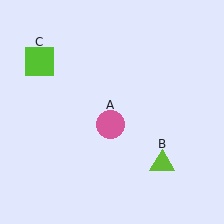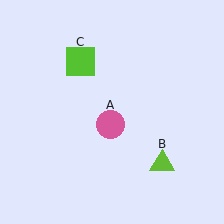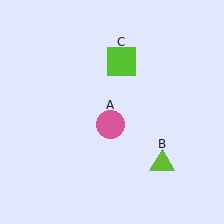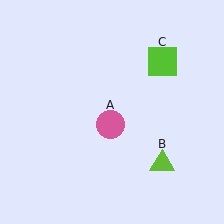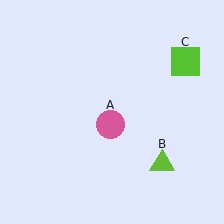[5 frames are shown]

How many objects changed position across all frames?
1 object changed position: lime square (object C).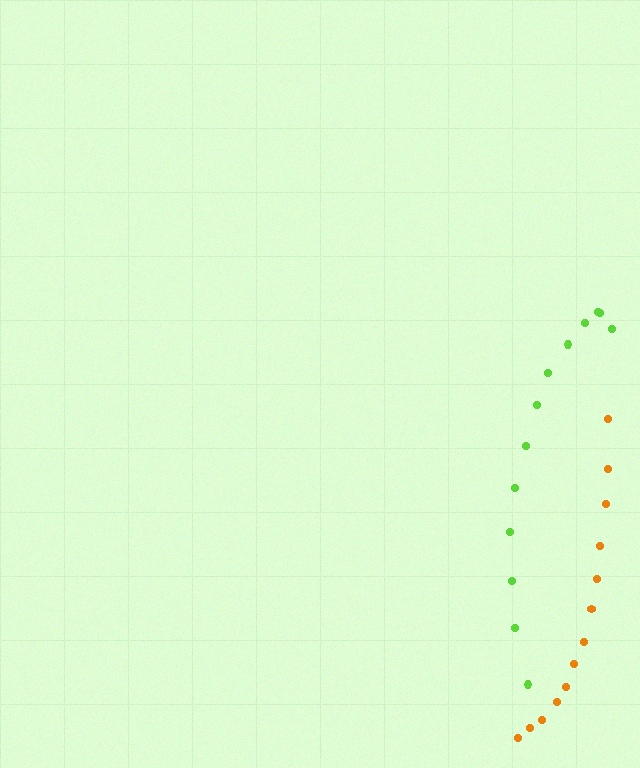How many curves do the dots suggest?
There are 2 distinct paths.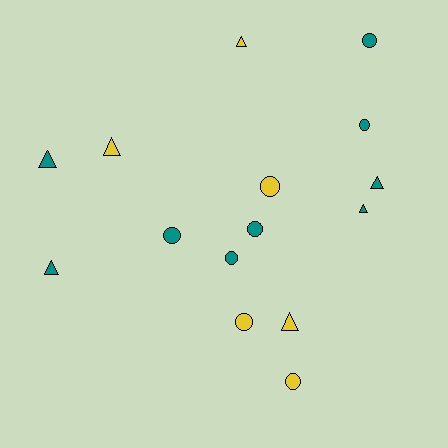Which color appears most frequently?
Teal, with 9 objects.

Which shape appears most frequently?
Circle, with 8 objects.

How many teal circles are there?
There are 5 teal circles.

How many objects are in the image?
There are 15 objects.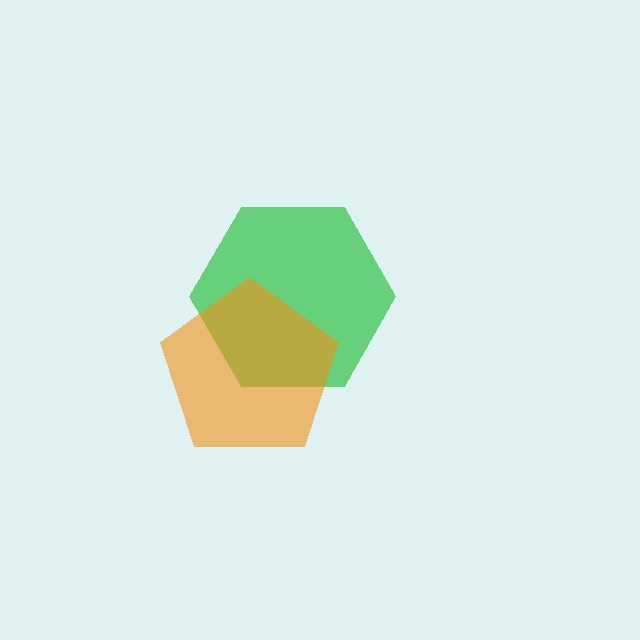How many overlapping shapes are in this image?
There are 2 overlapping shapes in the image.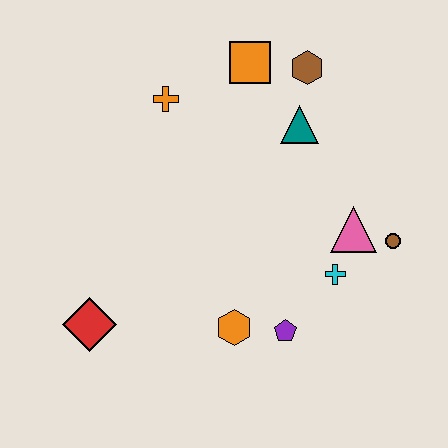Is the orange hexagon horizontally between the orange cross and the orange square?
Yes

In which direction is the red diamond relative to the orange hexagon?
The red diamond is to the left of the orange hexagon.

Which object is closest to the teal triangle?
The brown hexagon is closest to the teal triangle.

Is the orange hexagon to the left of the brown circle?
Yes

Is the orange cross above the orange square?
No